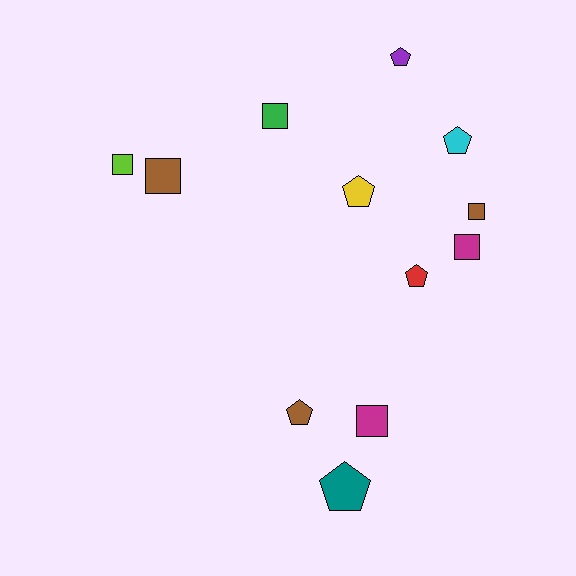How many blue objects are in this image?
There are no blue objects.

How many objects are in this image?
There are 12 objects.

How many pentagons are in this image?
There are 6 pentagons.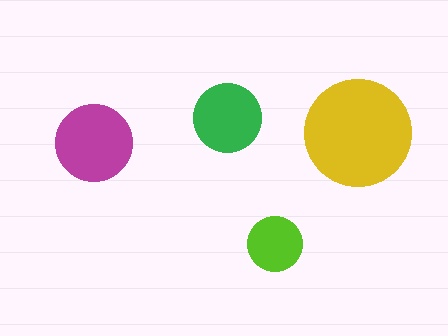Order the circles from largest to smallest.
the yellow one, the magenta one, the green one, the lime one.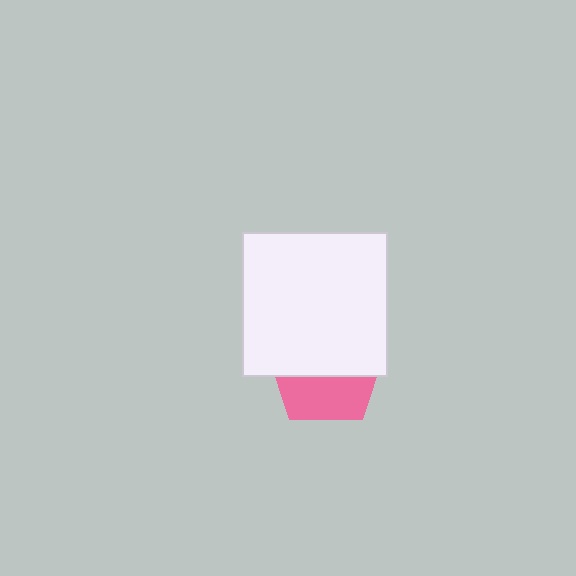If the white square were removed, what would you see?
You would see the complete pink pentagon.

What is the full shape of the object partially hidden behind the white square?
The partially hidden object is a pink pentagon.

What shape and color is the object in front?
The object in front is a white square.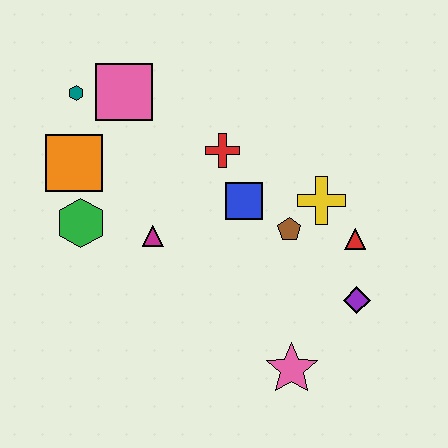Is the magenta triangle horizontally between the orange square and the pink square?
No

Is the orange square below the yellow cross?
No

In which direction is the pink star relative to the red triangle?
The pink star is below the red triangle.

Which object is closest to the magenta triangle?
The green hexagon is closest to the magenta triangle.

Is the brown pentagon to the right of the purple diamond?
No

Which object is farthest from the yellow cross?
The teal hexagon is farthest from the yellow cross.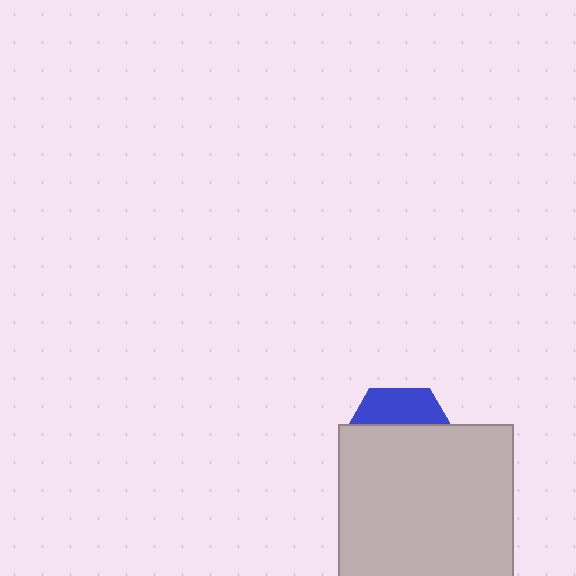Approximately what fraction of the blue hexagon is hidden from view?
Roughly 70% of the blue hexagon is hidden behind the light gray square.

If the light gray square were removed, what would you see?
You would see the complete blue hexagon.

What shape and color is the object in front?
The object in front is a light gray square.